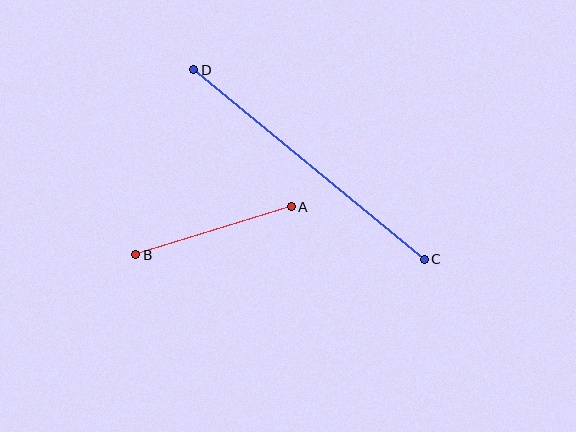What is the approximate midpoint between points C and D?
The midpoint is at approximately (309, 164) pixels.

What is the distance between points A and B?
The distance is approximately 163 pixels.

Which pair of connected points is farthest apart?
Points C and D are farthest apart.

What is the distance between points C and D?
The distance is approximately 298 pixels.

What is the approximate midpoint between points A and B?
The midpoint is at approximately (214, 231) pixels.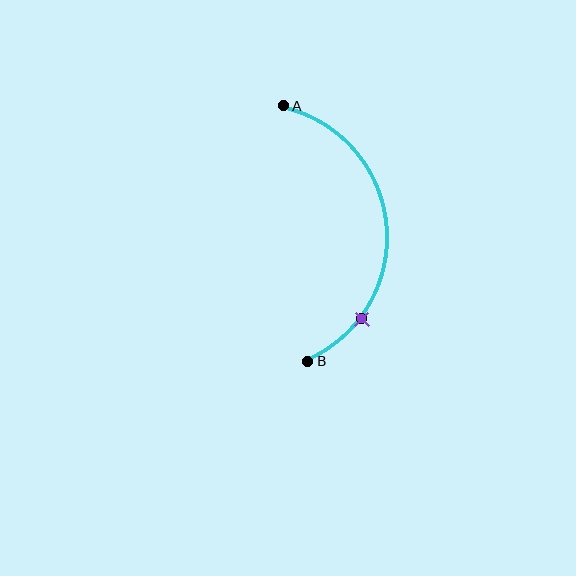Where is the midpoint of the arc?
The arc midpoint is the point on the curve farthest from the straight line joining A and B. It sits to the right of that line.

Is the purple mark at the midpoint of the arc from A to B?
No. The purple mark lies on the arc but is closer to endpoint B. The arc midpoint would be at the point on the curve equidistant along the arc from both A and B.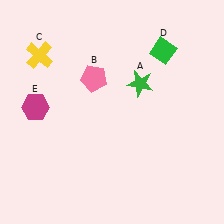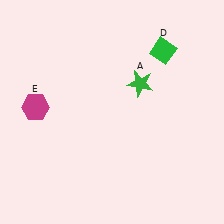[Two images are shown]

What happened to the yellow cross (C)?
The yellow cross (C) was removed in Image 2. It was in the top-left area of Image 1.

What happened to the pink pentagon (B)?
The pink pentagon (B) was removed in Image 2. It was in the top-left area of Image 1.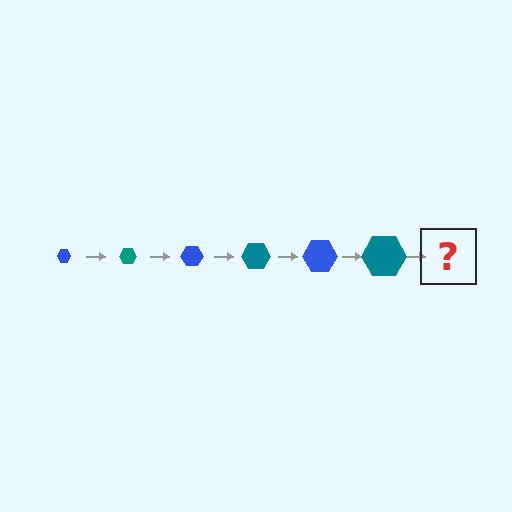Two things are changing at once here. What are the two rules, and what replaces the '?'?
The two rules are that the hexagon grows larger each step and the color cycles through blue and teal. The '?' should be a blue hexagon, larger than the previous one.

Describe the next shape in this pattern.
It should be a blue hexagon, larger than the previous one.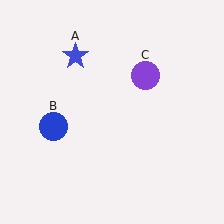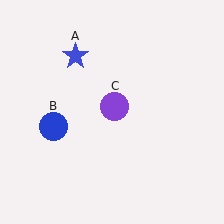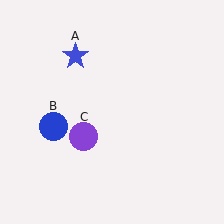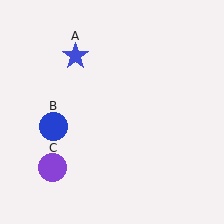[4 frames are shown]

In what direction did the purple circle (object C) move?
The purple circle (object C) moved down and to the left.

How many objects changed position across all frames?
1 object changed position: purple circle (object C).